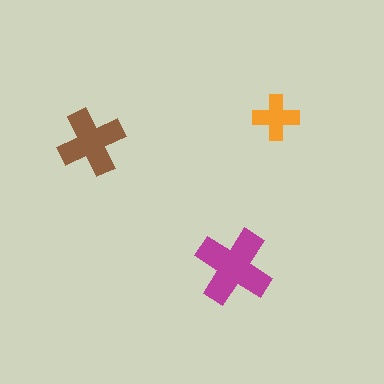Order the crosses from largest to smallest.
the magenta one, the brown one, the orange one.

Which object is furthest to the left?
The brown cross is leftmost.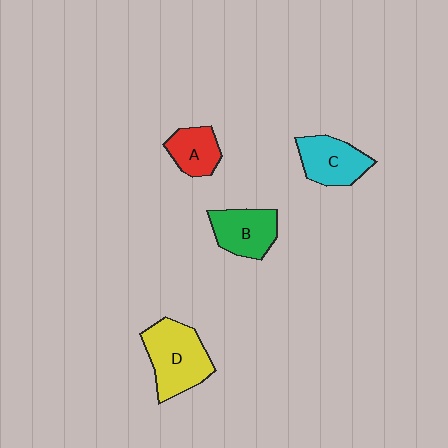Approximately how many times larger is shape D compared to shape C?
Approximately 1.4 times.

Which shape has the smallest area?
Shape A (red).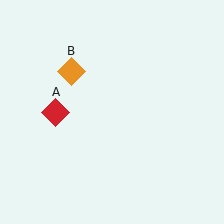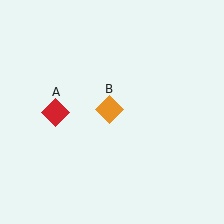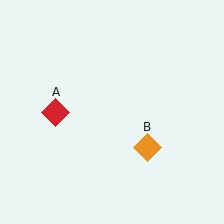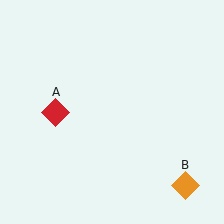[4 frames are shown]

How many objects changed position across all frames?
1 object changed position: orange diamond (object B).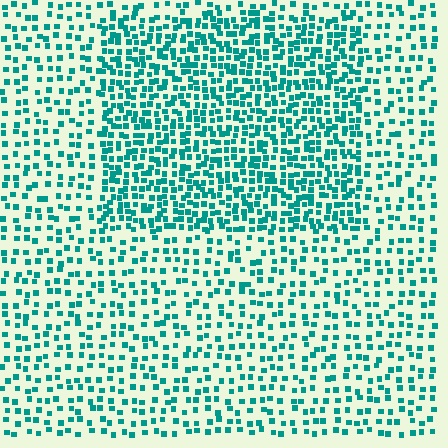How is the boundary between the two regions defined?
The boundary is defined by a change in element density (approximately 1.9x ratio). All elements are the same color, size, and shape.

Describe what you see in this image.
The image contains small teal elements arranged at two different densities. A rectangle-shaped region is visible where the elements are more densely packed than the surrounding area.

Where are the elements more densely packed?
The elements are more densely packed inside the rectangle boundary.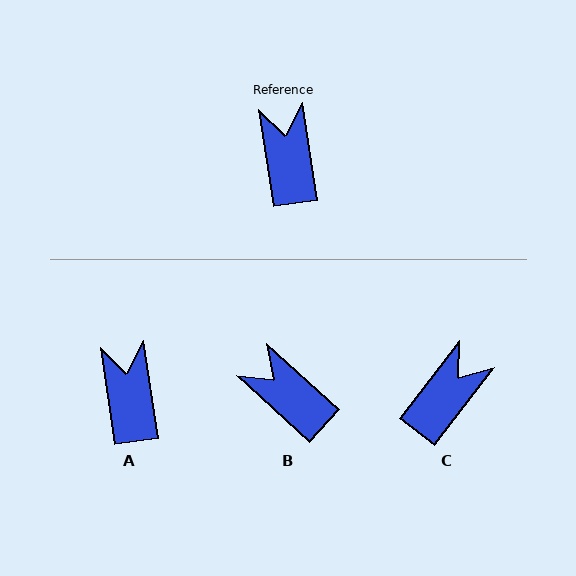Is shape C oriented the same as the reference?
No, it is off by about 46 degrees.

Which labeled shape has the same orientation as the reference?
A.